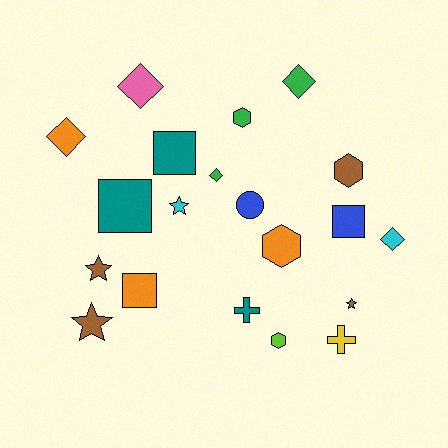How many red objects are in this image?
There are no red objects.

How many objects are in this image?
There are 20 objects.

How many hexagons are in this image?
There are 4 hexagons.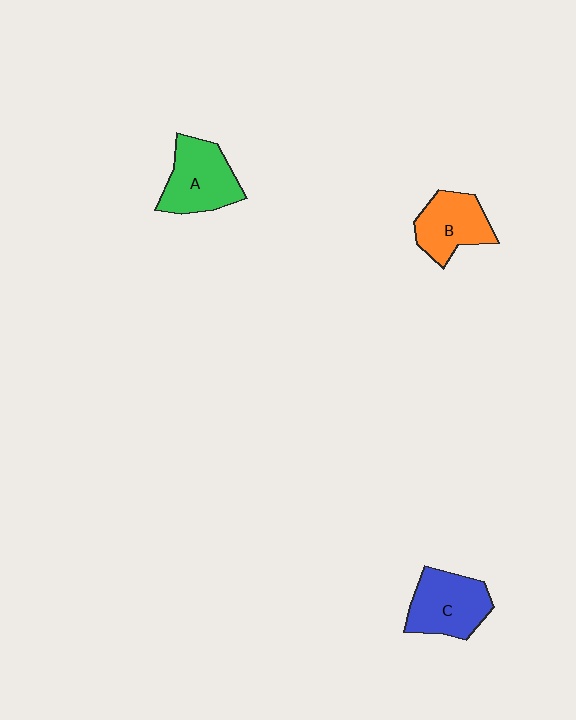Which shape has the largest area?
Shape C (blue).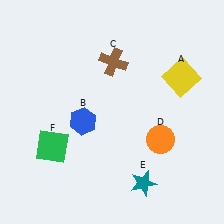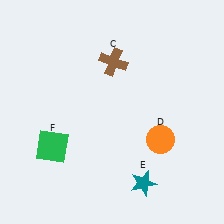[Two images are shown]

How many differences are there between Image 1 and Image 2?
There are 2 differences between the two images.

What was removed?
The yellow square (A), the blue hexagon (B) were removed in Image 2.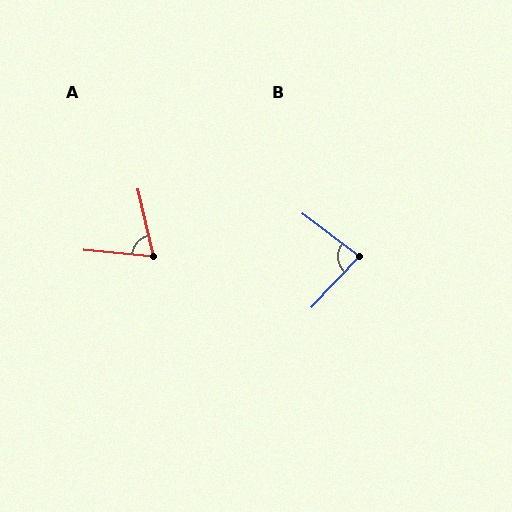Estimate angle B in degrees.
Approximately 84 degrees.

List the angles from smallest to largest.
A (72°), B (84°).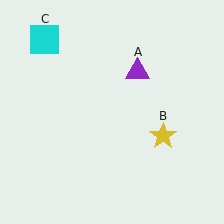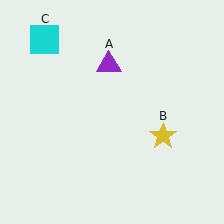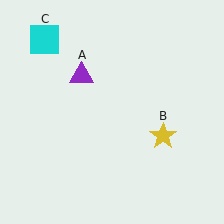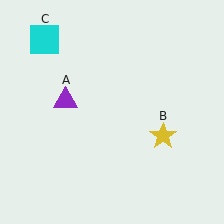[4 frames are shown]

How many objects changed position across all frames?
1 object changed position: purple triangle (object A).